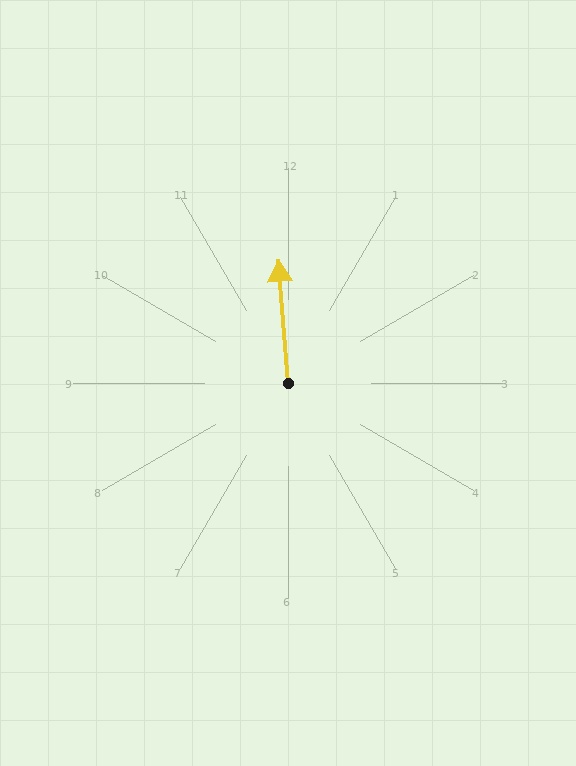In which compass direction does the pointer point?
North.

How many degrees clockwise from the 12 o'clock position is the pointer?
Approximately 356 degrees.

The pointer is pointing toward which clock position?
Roughly 12 o'clock.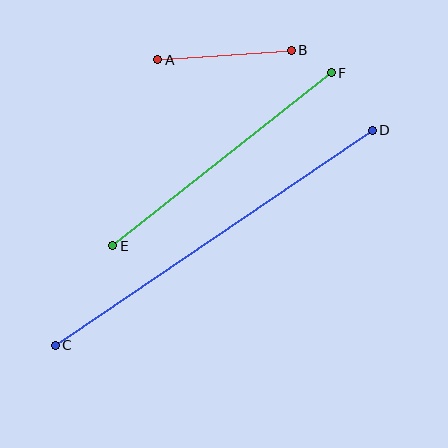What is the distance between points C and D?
The distance is approximately 383 pixels.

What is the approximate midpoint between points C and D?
The midpoint is at approximately (214, 238) pixels.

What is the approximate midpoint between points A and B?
The midpoint is at approximately (225, 55) pixels.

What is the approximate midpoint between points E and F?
The midpoint is at approximately (222, 159) pixels.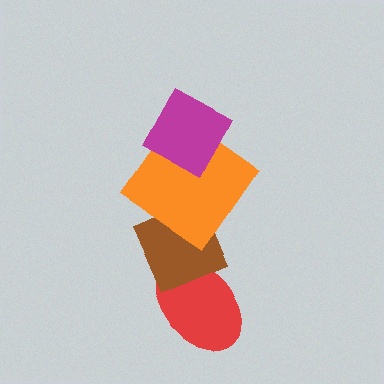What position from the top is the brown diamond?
The brown diamond is 3rd from the top.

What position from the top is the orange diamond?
The orange diamond is 2nd from the top.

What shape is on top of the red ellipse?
The brown diamond is on top of the red ellipse.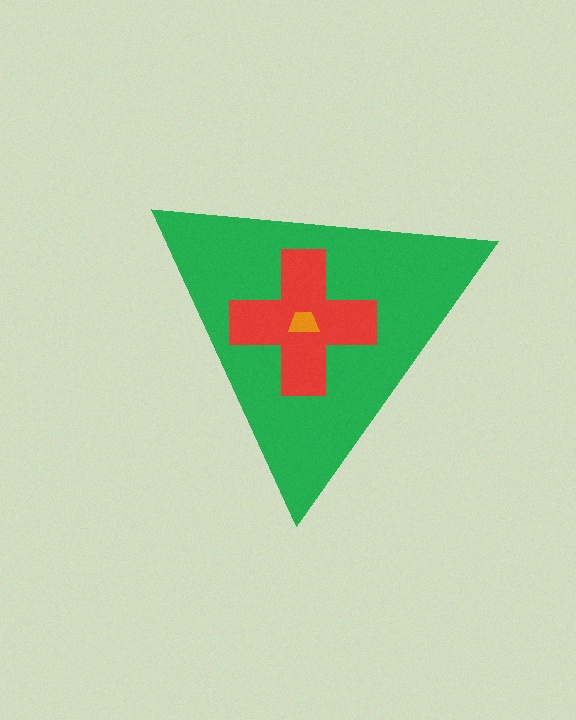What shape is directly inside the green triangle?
The red cross.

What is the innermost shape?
The orange trapezoid.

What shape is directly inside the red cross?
The orange trapezoid.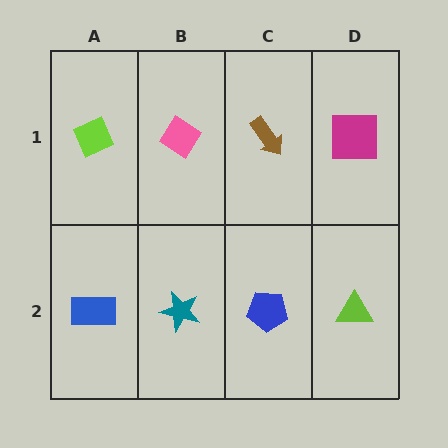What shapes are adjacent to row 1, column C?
A blue pentagon (row 2, column C), a pink diamond (row 1, column B), a magenta square (row 1, column D).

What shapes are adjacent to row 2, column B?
A pink diamond (row 1, column B), a blue rectangle (row 2, column A), a blue pentagon (row 2, column C).